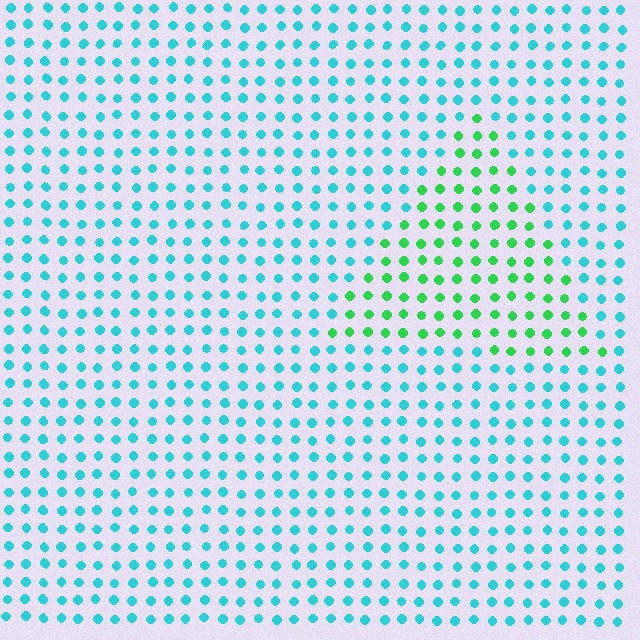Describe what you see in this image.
The image is filled with small cyan elements in a uniform arrangement. A triangle-shaped region is visible where the elements are tinted to a slightly different hue, forming a subtle color boundary.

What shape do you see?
I see a triangle.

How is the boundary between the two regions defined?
The boundary is defined purely by a slight shift in hue (about 50 degrees). Spacing, size, and orientation are identical on both sides.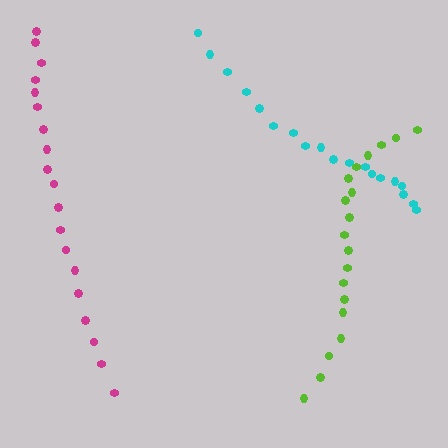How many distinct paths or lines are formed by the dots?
There are 3 distinct paths.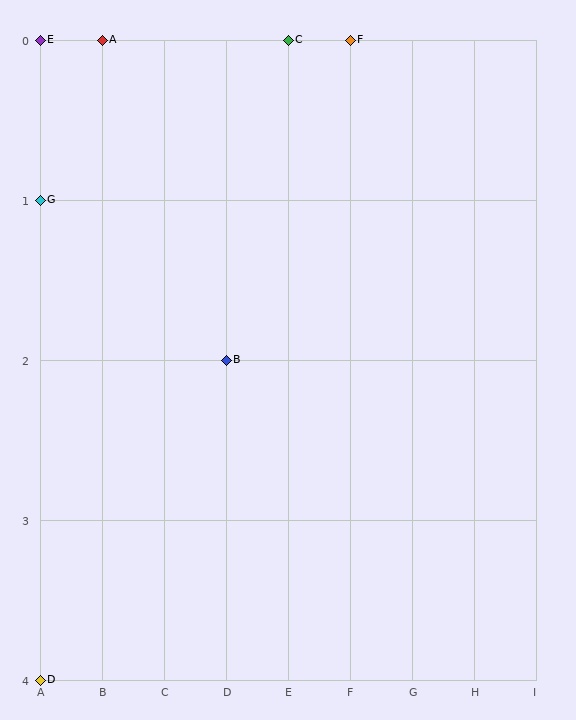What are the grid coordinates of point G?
Point G is at grid coordinates (A, 1).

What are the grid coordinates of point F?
Point F is at grid coordinates (F, 0).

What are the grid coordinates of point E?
Point E is at grid coordinates (A, 0).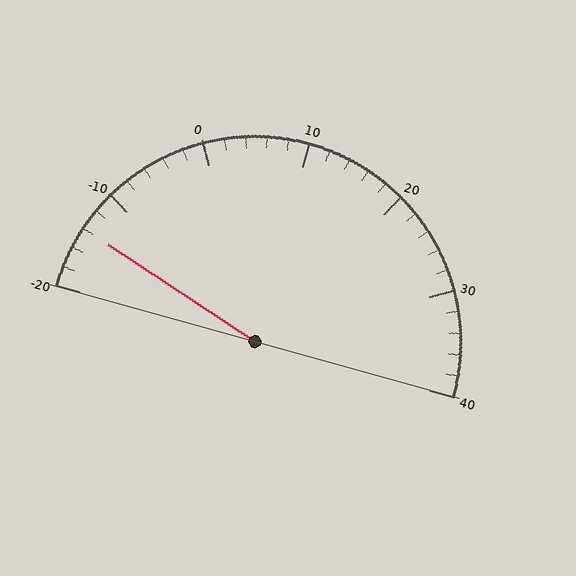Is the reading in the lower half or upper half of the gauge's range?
The reading is in the lower half of the range (-20 to 40).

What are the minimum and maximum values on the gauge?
The gauge ranges from -20 to 40.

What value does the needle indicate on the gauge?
The needle indicates approximately -14.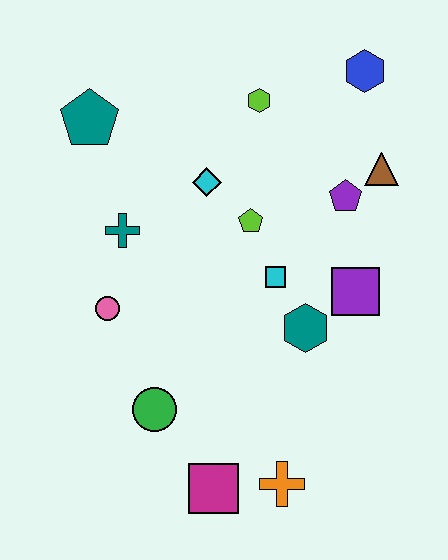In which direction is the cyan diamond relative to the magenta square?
The cyan diamond is above the magenta square.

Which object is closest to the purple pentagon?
The brown triangle is closest to the purple pentagon.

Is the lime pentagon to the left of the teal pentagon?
No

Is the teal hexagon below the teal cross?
Yes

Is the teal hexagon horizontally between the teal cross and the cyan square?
No